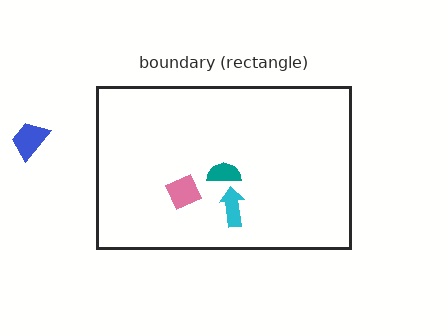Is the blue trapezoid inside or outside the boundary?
Outside.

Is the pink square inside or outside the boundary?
Inside.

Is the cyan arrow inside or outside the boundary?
Inside.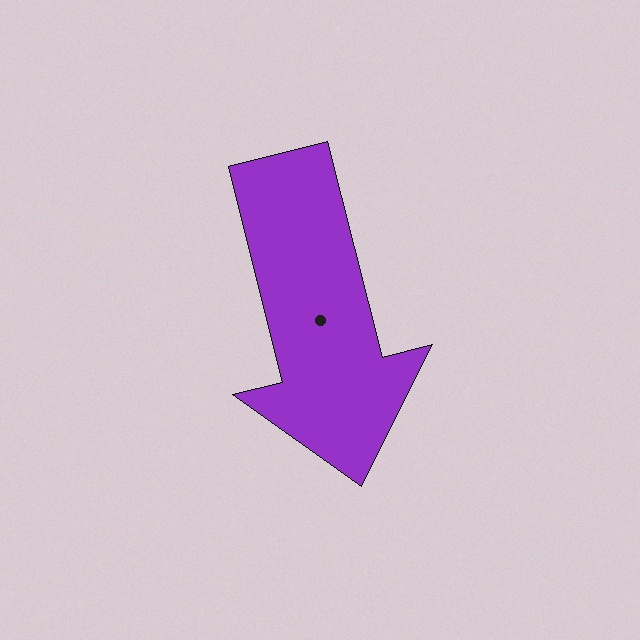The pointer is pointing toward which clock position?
Roughly 6 o'clock.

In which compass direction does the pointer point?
South.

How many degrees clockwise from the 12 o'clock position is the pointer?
Approximately 166 degrees.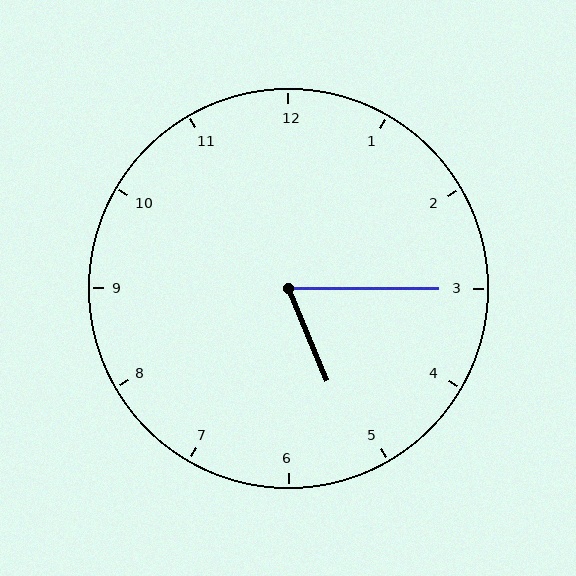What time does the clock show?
5:15.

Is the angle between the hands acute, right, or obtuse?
It is acute.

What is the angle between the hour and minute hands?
Approximately 68 degrees.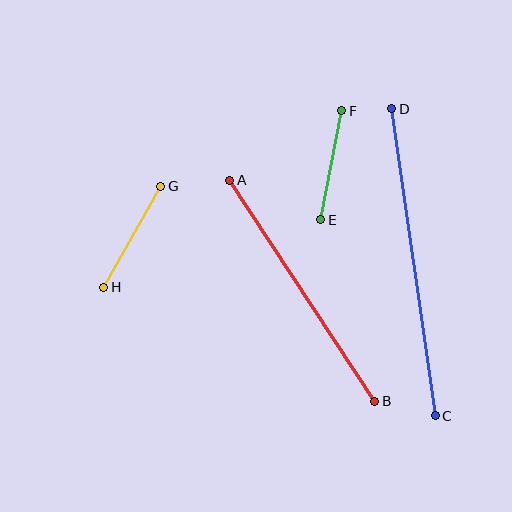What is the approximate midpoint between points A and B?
The midpoint is at approximately (302, 291) pixels.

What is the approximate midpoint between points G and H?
The midpoint is at approximately (132, 237) pixels.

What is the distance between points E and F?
The distance is approximately 111 pixels.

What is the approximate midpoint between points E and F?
The midpoint is at approximately (331, 165) pixels.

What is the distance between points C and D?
The distance is approximately 310 pixels.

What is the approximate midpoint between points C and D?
The midpoint is at approximately (413, 262) pixels.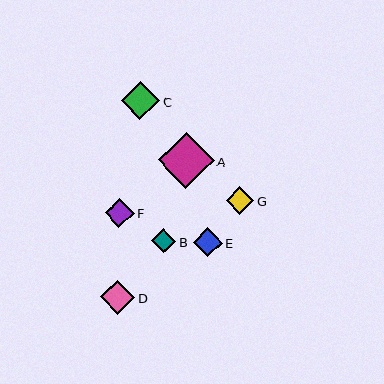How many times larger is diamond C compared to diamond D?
Diamond C is approximately 1.1 times the size of diamond D.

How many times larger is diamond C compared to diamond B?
Diamond C is approximately 1.6 times the size of diamond B.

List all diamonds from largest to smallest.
From largest to smallest: A, C, D, E, F, G, B.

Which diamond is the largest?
Diamond A is the largest with a size of approximately 56 pixels.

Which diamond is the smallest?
Diamond B is the smallest with a size of approximately 24 pixels.